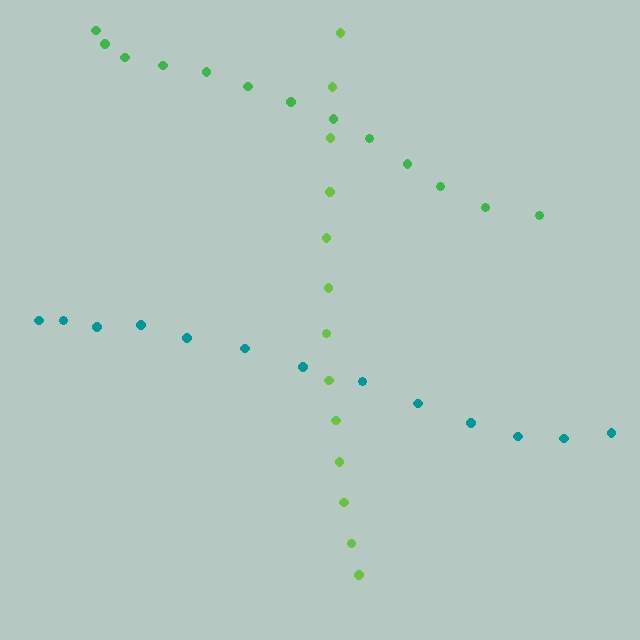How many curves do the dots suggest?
There are 3 distinct paths.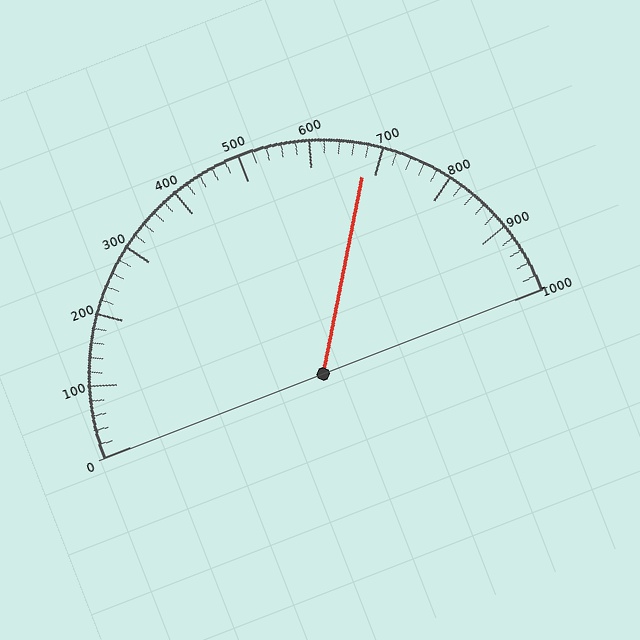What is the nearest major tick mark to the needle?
The nearest major tick mark is 700.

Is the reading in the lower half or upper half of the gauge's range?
The reading is in the upper half of the range (0 to 1000).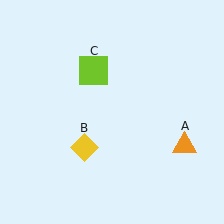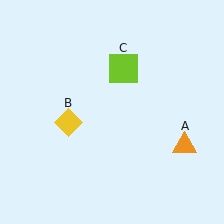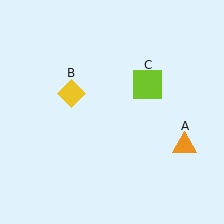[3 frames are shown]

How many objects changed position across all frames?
2 objects changed position: yellow diamond (object B), lime square (object C).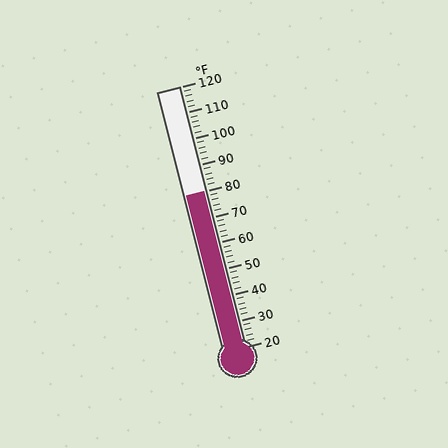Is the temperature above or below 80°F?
The temperature is at 80°F.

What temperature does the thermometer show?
The thermometer shows approximately 80°F.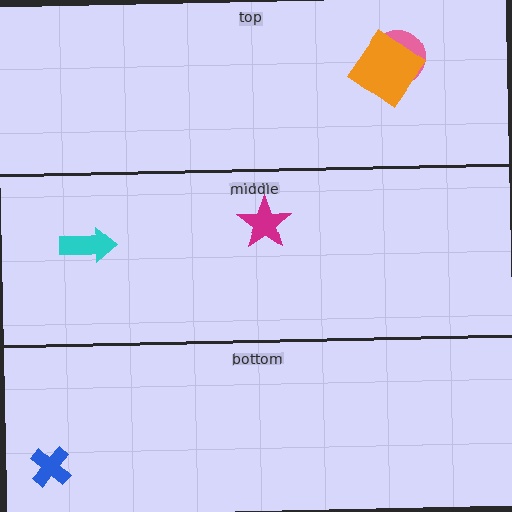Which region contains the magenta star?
The middle region.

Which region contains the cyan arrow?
The middle region.